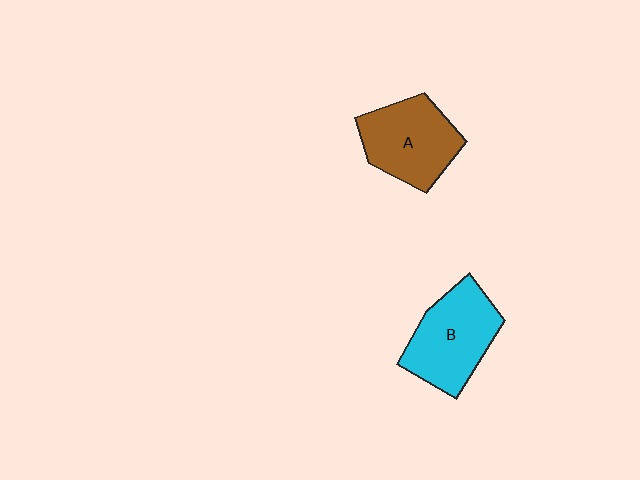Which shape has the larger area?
Shape B (cyan).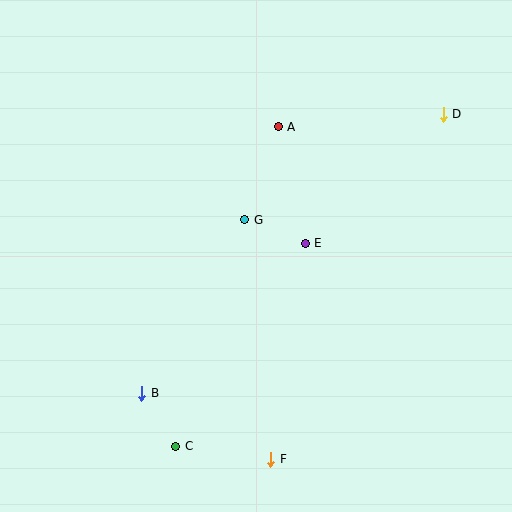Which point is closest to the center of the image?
Point G at (245, 220) is closest to the center.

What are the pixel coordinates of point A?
Point A is at (278, 127).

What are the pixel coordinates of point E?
Point E is at (305, 243).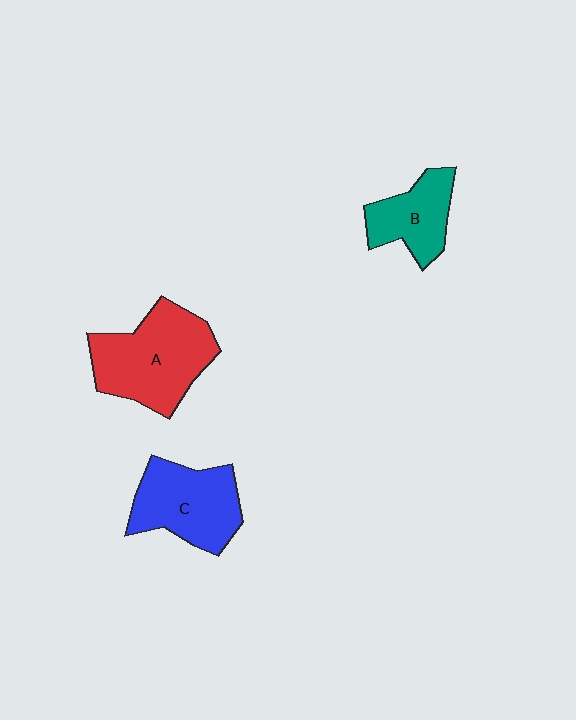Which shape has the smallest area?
Shape B (teal).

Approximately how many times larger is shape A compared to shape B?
Approximately 1.7 times.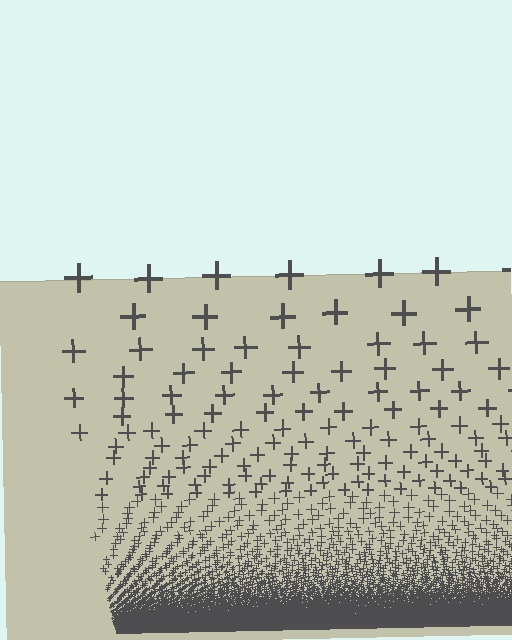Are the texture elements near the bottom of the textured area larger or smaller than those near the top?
Smaller. The gradient is inverted — elements near the bottom are smaller and denser.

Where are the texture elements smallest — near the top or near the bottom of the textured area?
Near the bottom.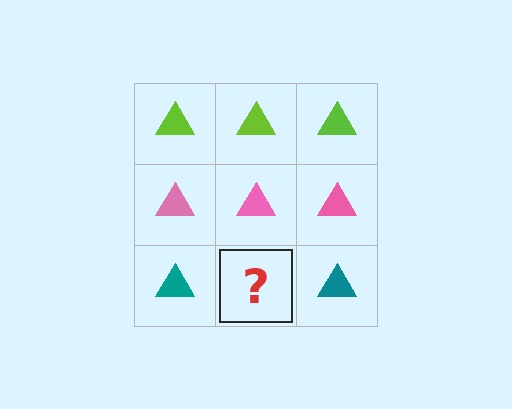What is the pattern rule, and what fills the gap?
The rule is that each row has a consistent color. The gap should be filled with a teal triangle.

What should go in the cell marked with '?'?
The missing cell should contain a teal triangle.